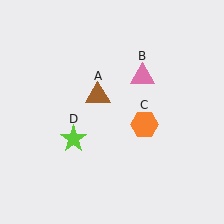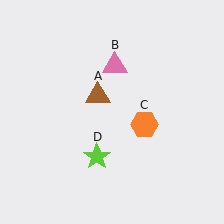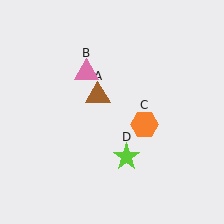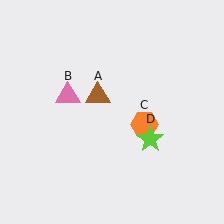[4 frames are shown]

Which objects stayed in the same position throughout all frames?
Brown triangle (object A) and orange hexagon (object C) remained stationary.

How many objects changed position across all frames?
2 objects changed position: pink triangle (object B), lime star (object D).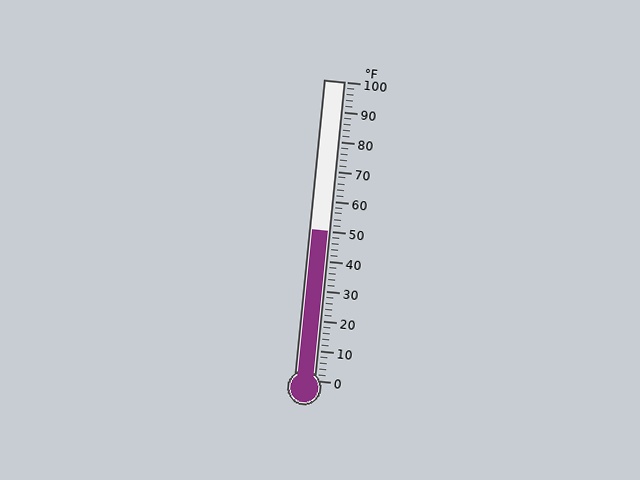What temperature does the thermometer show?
The thermometer shows approximately 50°F.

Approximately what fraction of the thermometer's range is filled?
The thermometer is filled to approximately 50% of its range.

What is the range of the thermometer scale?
The thermometer scale ranges from 0°F to 100°F.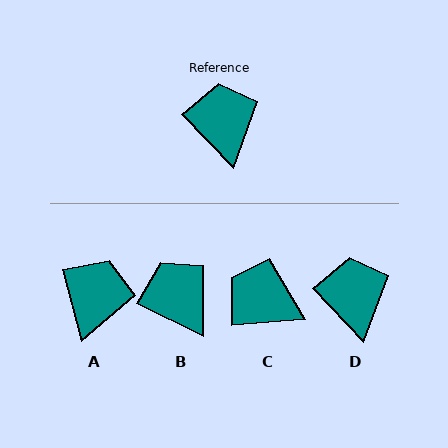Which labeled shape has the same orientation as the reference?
D.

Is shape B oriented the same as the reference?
No, it is off by about 20 degrees.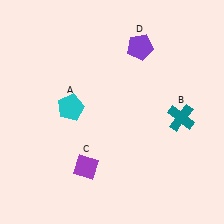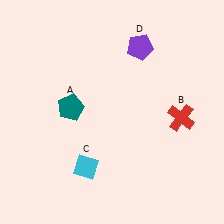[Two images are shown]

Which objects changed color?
A changed from cyan to teal. B changed from teal to red. C changed from purple to cyan.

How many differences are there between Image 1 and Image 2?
There are 3 differences between the two images.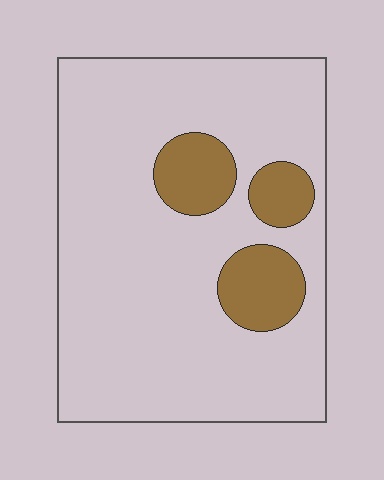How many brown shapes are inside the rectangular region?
3.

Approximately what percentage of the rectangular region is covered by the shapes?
Approximately 15%.